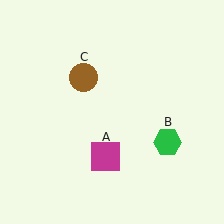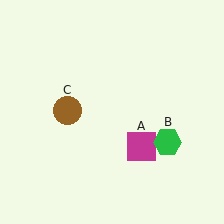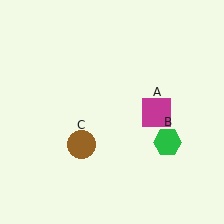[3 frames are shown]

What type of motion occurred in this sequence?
The magenta square (object A), brown circle (object C) rotated counterclockwise around the center of the scene.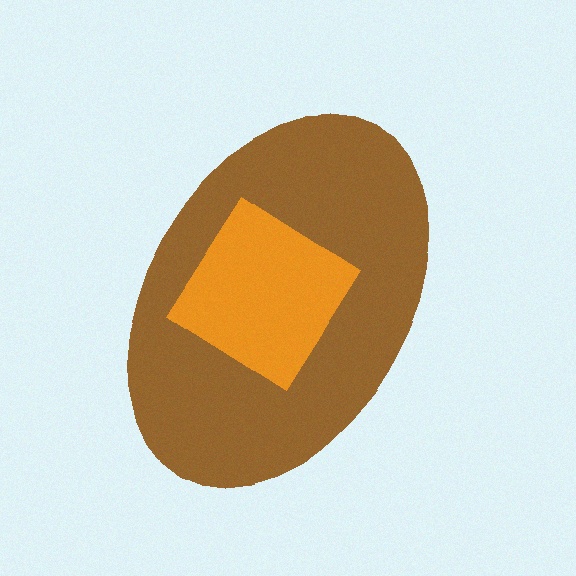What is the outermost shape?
The brown ellipse.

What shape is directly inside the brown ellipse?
The orange diamond.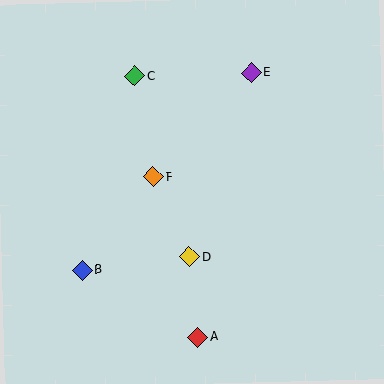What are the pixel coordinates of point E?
Point E is at (251, 73).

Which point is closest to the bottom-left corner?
Point B is closest to the bottom-left corner.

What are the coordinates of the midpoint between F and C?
The midpoint between F and C is at (144, 126).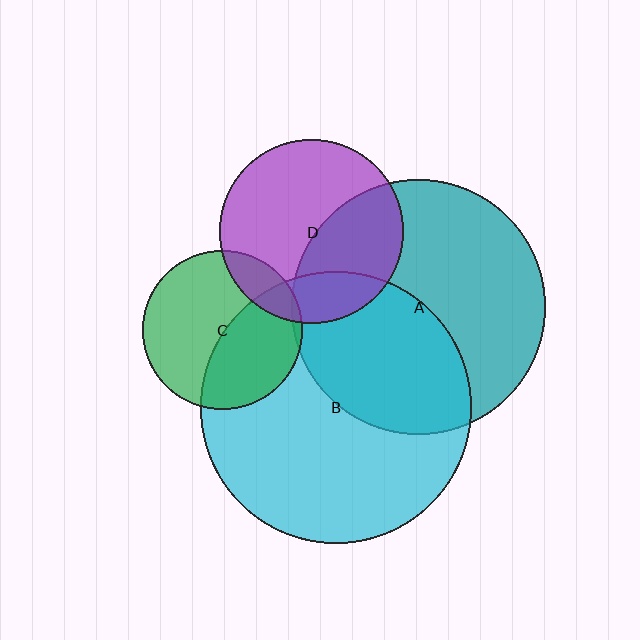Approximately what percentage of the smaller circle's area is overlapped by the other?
Approximately 40%.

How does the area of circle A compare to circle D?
Approximately 1.9 times.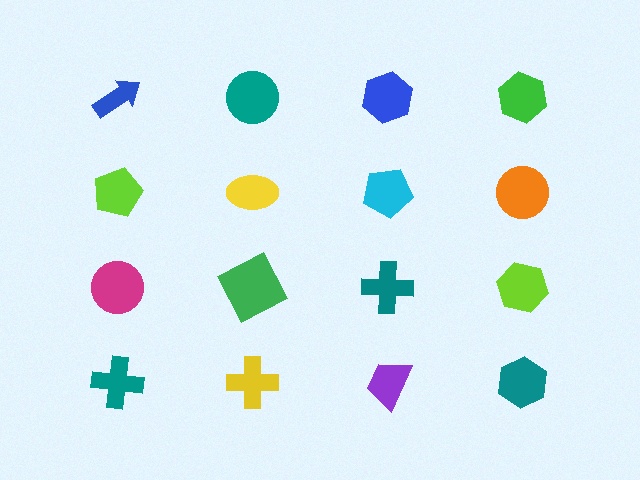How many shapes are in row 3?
4 shapes.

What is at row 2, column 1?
A lime pentagon.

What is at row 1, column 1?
A blue arrow.